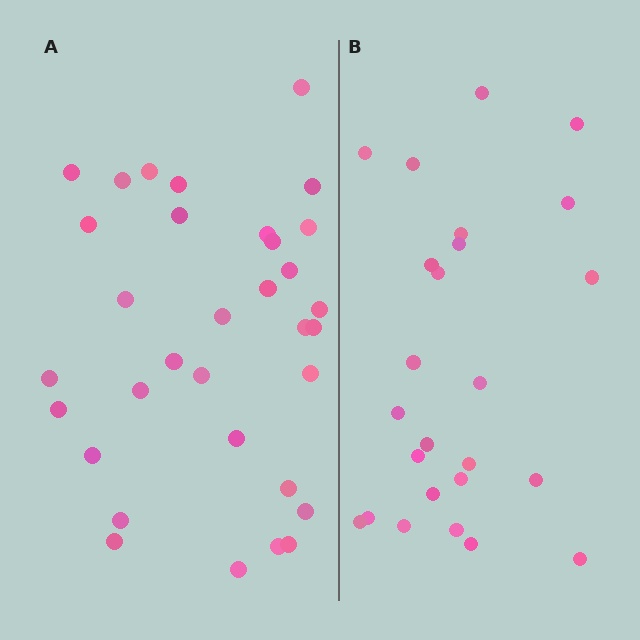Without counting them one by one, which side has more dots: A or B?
Region A (the left region) has more dots.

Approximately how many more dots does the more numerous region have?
Region A has roughly 8 or so more dots than region B.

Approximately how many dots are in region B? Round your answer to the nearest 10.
About 20 dots. (The exact count is 25, which rounds to 20.)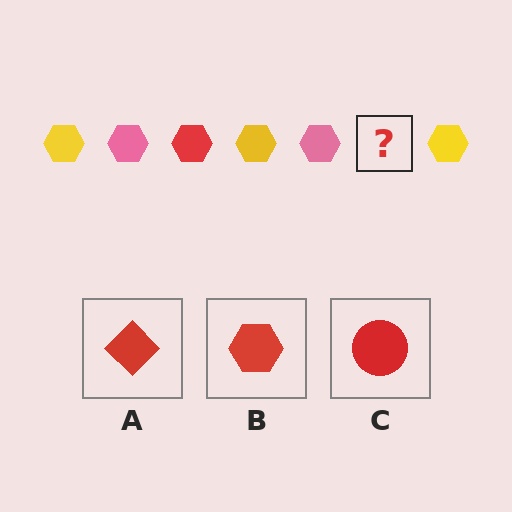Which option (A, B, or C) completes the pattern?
B.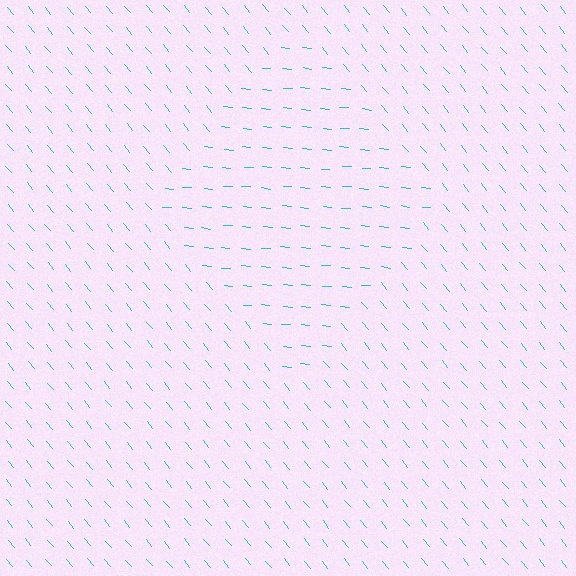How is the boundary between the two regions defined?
The boundary is defined purely by a change in line orientation (approximately 45 degrees difference). All lines are the same color and thickness.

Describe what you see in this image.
The image is filled with small cyan line segments. A diamond region in the image has lines oriented differently from the surrounding lines, creating a visible texture boundary.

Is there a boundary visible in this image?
Yes, there is a texture boundary formed by a change in line orientation.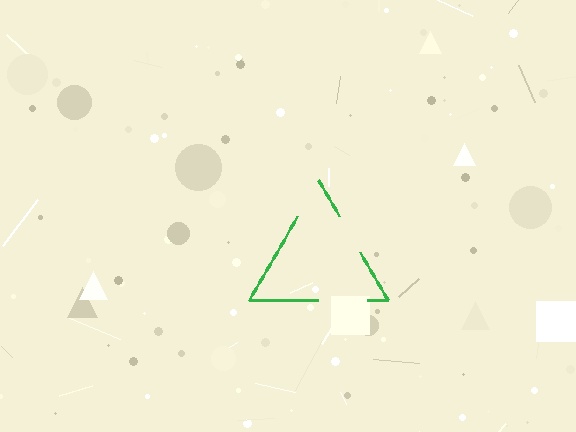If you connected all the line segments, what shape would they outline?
They would outline a triangle.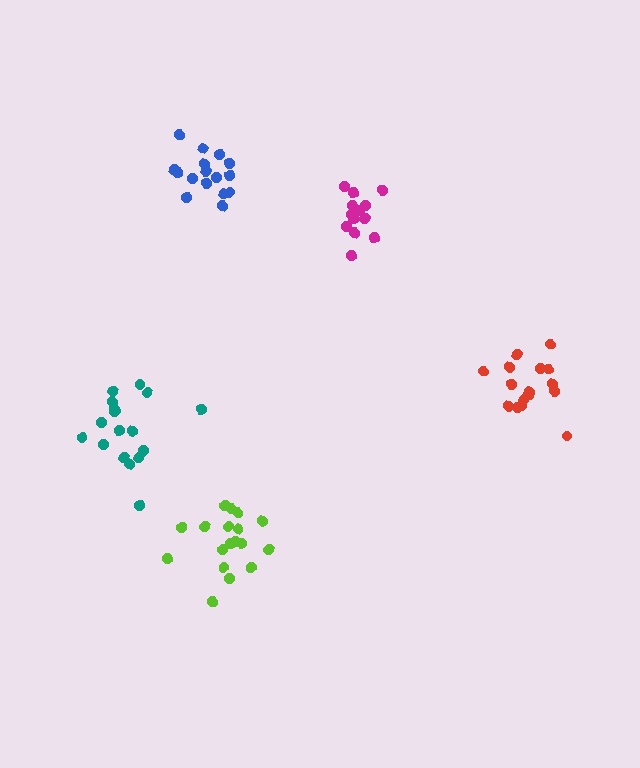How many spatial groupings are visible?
There are 5 spatial groupings.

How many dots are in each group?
Group 1: 13 dots, Group 2: 16 dots, Group 3: 17 dots, Group 4: 19 dots, Group 5: 16 dots (81 total).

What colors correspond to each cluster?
The clusters are colored: magenta, blue, teal, lime, red.